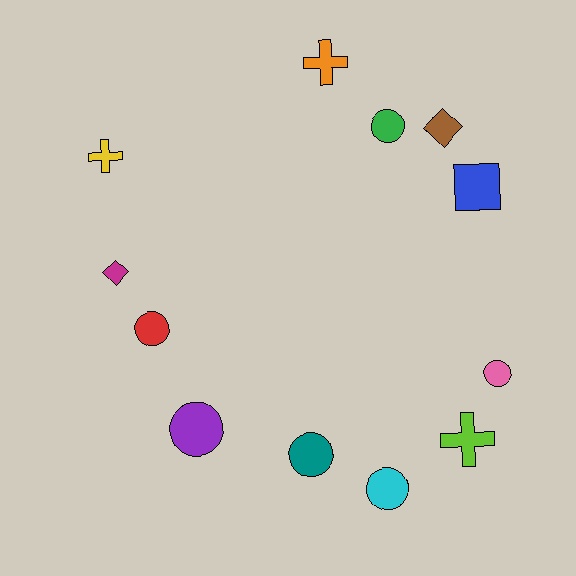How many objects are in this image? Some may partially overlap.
There are 12 objects.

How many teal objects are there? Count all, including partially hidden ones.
There is 1 teal object.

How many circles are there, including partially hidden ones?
There are 6 circles.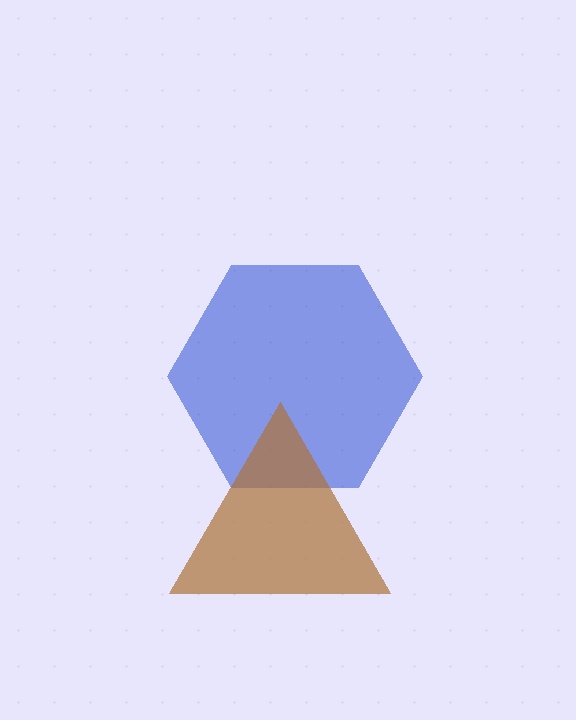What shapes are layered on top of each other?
The layered shapes are: a blue hexagon, a brown triangle.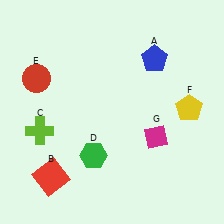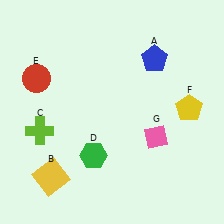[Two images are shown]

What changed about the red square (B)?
In Image 1, B is red. In Image 2, it changed to yellow.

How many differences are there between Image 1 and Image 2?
There are 2 differences between the two images.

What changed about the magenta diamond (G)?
In Image 1, G is magenta. In Image 2, it changed to pink.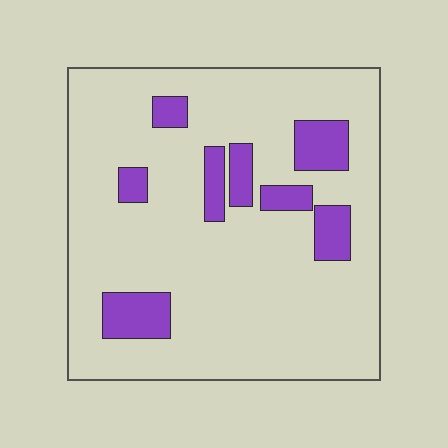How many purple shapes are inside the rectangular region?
8.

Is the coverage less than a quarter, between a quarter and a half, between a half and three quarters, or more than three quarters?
Less than a quarter.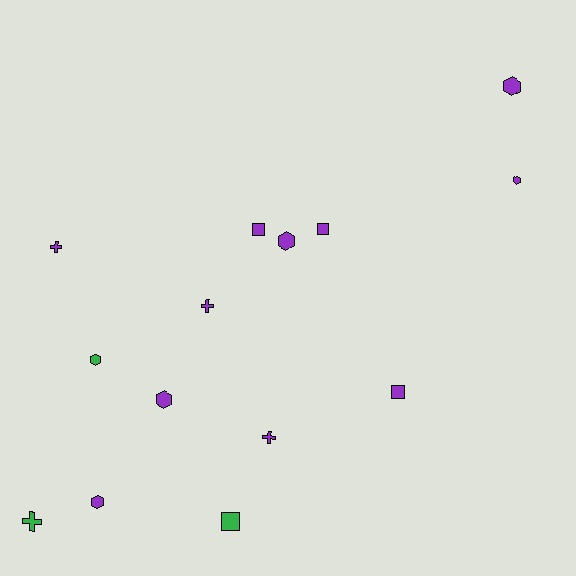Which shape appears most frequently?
Hexagon, with 6 objects.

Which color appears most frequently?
Purple, with 11 objects.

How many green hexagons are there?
There is 1 green hexagon.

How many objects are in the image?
There are 14 objects.